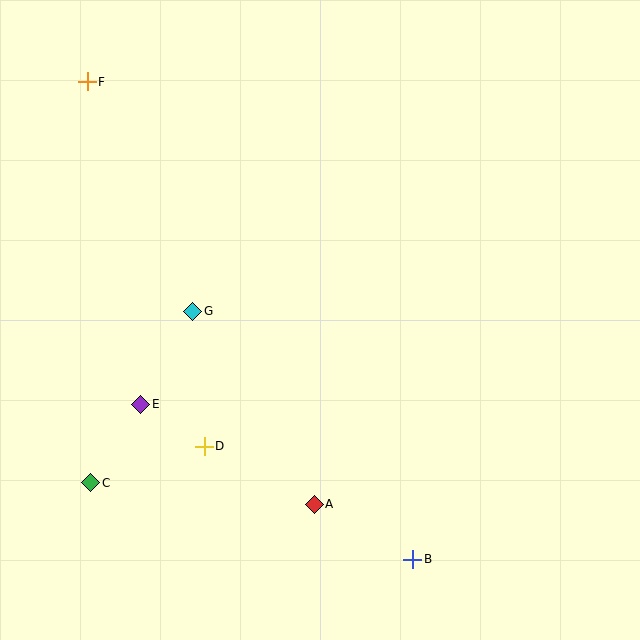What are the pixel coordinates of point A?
Point A is at (314, 504).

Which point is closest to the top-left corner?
Point F is closest to the top-left corner.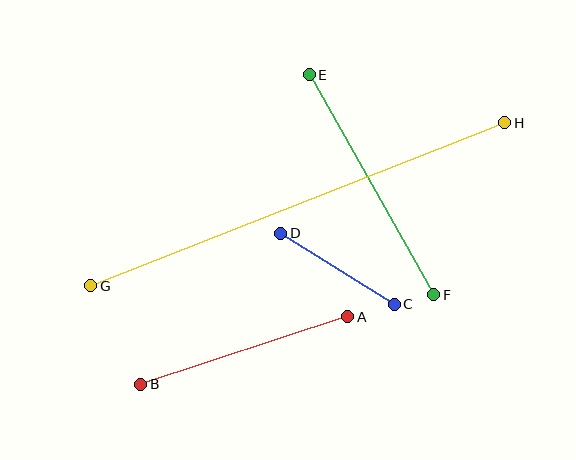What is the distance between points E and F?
The distance is approximately 253 pixels.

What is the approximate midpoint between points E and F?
The midpoint is at approximately (372, 185) pixels.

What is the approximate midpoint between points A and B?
The midpoint is at approximately (244, 351) pixels.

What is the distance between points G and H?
The distance is approximately 445 pixels.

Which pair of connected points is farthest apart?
Points G and H are farthest apart.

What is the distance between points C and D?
The distance is approximately 134 pixels.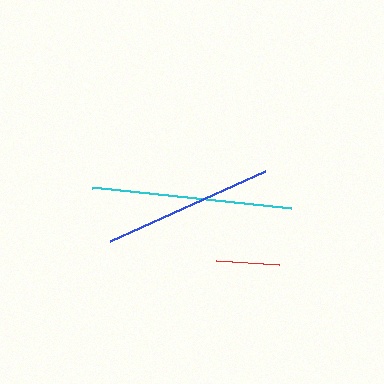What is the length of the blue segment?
The blue segment is approximately 170 pixels long.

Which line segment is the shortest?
The red line is the shortest at approximately 64 pixels.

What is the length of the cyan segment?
The cyan segment is approximately 201 pixels long.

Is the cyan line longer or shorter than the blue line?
The cyan line is longer than the blue line.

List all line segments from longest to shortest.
From longest to shortest: cyan, blue, red.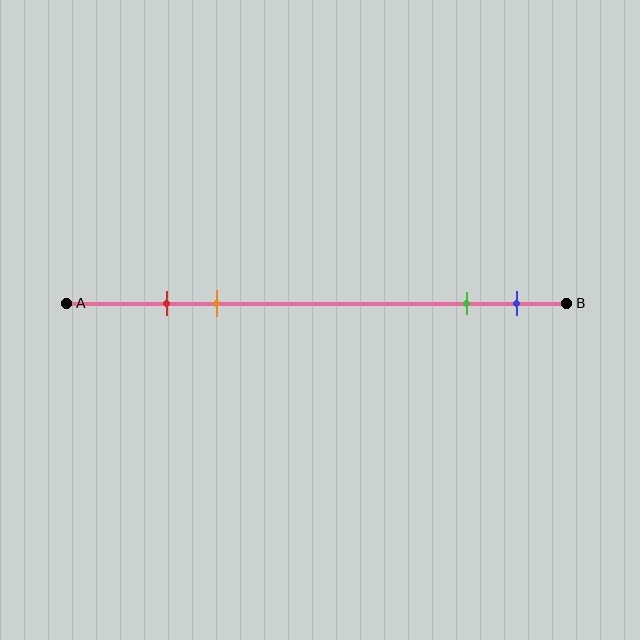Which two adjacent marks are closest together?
The red and orange marks are the closest adjacent pair.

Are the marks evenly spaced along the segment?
No, the marks are not evenly spaced.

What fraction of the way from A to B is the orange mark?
The orange mark is approximately 30% (0.3) of the way from A to B.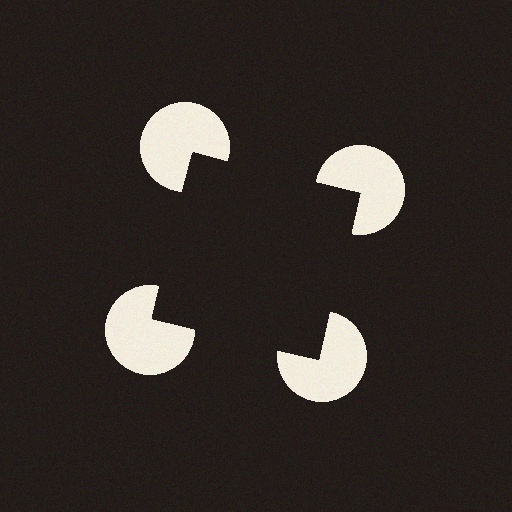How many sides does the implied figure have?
4 sides.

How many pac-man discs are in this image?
There are 4 — one at each vertex of the illusory square.